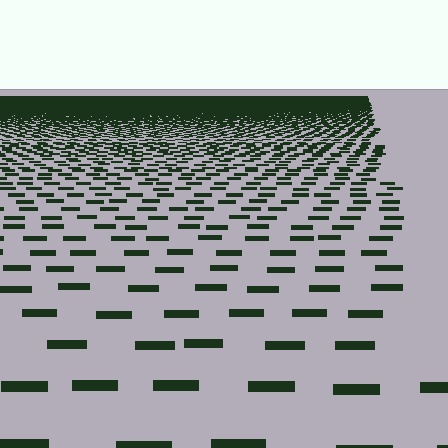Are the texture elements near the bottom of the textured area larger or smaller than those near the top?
Larger. Near the bottom, elements are closer to the viewer and appear at a bigger on-screen size.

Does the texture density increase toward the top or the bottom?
Density increases toward the top.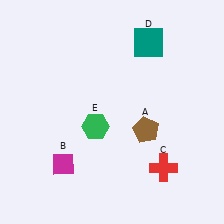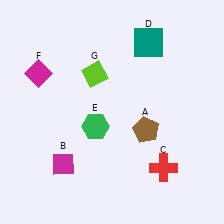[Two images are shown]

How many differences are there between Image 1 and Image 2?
There are 2 differences between the two images.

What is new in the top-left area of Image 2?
A lime diamond (G) was added in the top-left area of Image 2.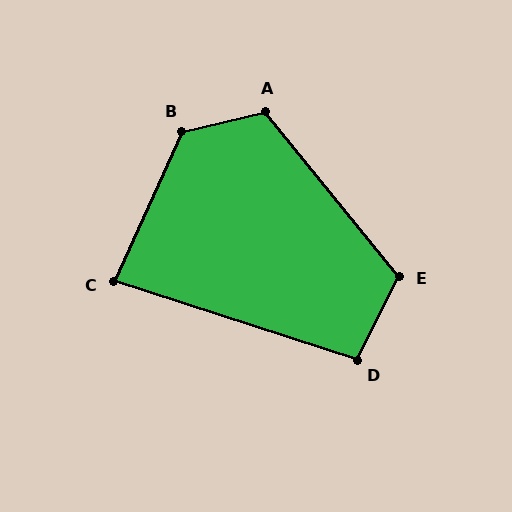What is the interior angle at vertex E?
Approximately 114 degrees (obtuse).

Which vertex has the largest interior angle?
B, at approximately 128 degrees.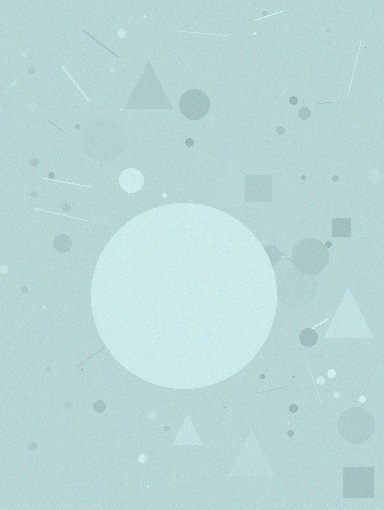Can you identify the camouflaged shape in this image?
The camouflaged shape is a circle.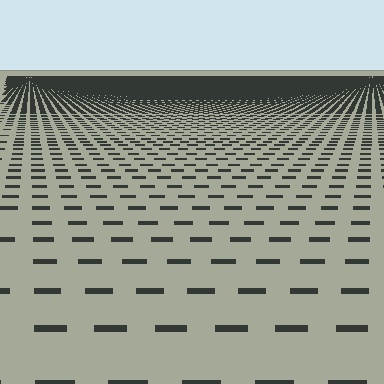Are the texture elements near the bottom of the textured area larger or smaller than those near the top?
Larger. Near the bottom, elements are closer to the viewer and appear at a bigger on-screen size.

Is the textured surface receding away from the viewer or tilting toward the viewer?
The surface is receding away from the viewer. Texture elements get smaller and denser toward the top.